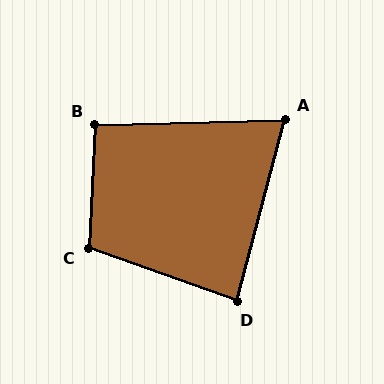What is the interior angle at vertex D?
Approximately 86 degrees (approximately right).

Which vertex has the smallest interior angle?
A, at approximately 74 degrees.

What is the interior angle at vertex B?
Approximately 94 degrees (approximately right).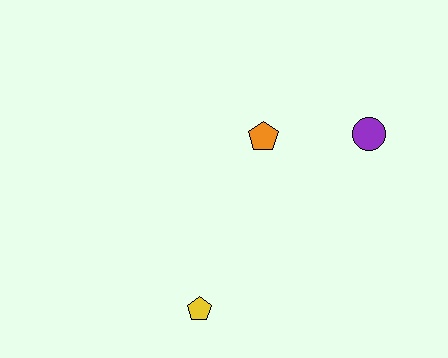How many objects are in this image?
There are 3 objects.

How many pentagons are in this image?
There are 2 pentagons.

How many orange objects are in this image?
There is 1 orange object.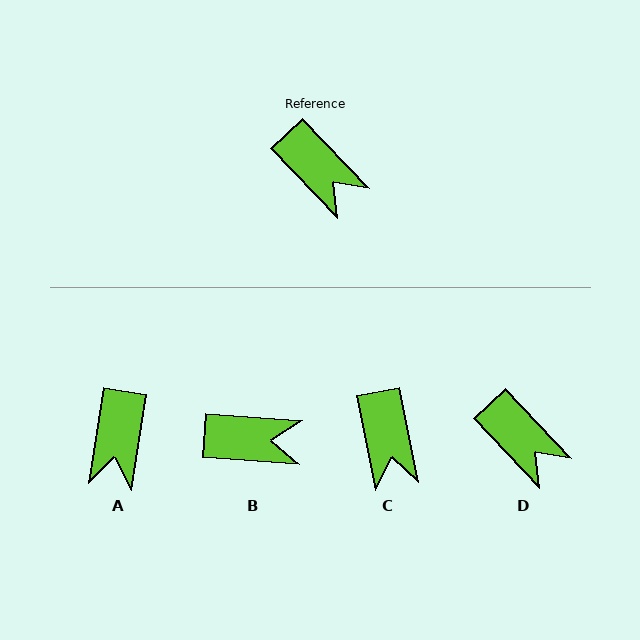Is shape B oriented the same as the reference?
No, it is off by about 42 degrees.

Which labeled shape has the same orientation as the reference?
D.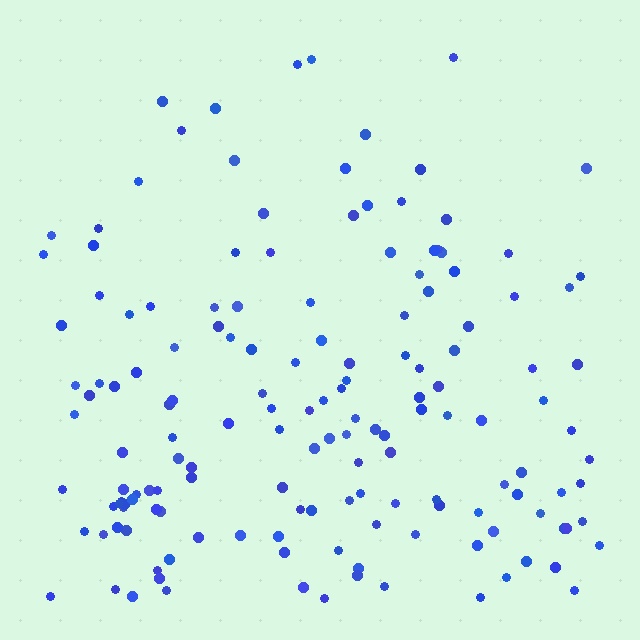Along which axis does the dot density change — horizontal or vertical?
Vertical.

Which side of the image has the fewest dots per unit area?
The top.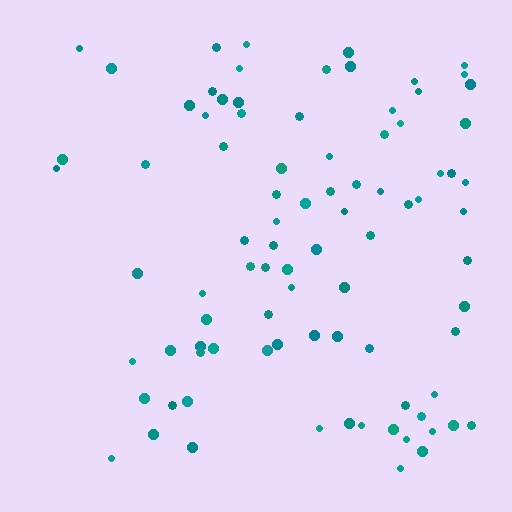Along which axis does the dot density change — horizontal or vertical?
Horizontal.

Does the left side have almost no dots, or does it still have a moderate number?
Still a moderate number, just noticeably fewer than the right.